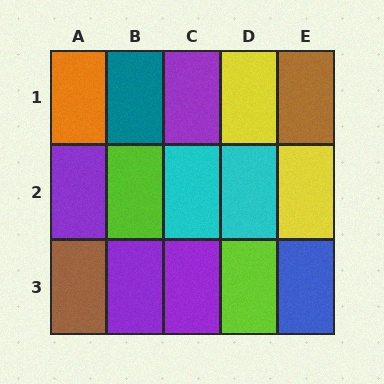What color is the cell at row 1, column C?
Purple.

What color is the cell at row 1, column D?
Yellow.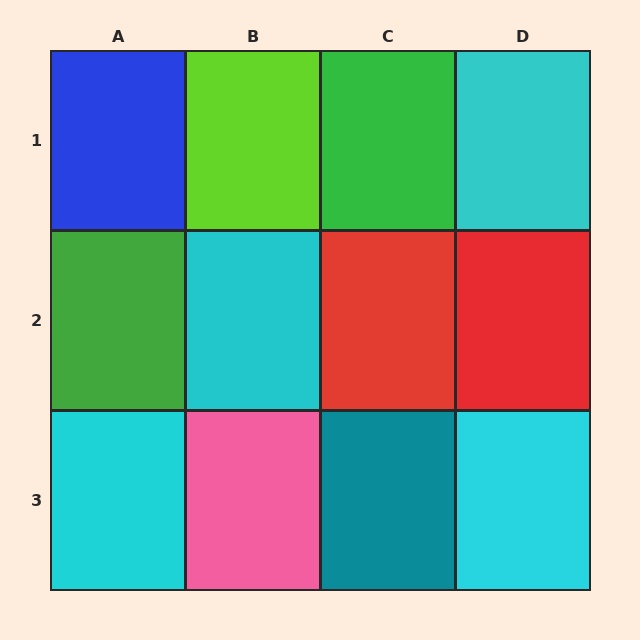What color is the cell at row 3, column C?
Teal.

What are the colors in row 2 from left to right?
Green, cyan, red, red.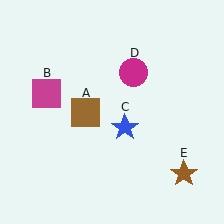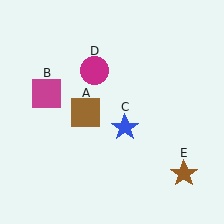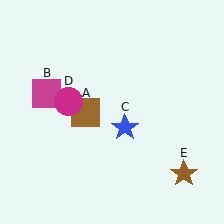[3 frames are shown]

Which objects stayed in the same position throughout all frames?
Brown square (object A) and magenta square (object B) and blue star (object C) and brown star (object E) remained stationary.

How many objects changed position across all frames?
1 object changed position: magenta circle (object D).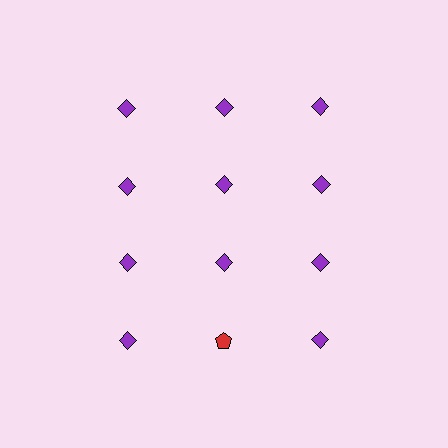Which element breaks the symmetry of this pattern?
The red pentagon in the fourth row, second from left column breaks the symmetry. All other shapes are purple diamonds.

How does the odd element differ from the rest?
It differs in both color (red instead of purple) and shape (pentagon instead of diamond).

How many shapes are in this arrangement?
There are 12 shapes arranged in a grid pattern.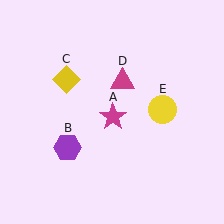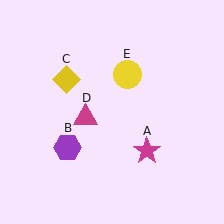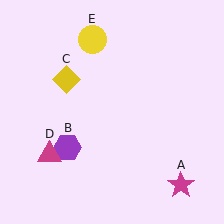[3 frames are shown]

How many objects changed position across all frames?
3 objects changed position: magenta star (object A), magenta triangle (object D), yellow circle (object E).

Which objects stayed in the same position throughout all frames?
Purple hexagon (object B) and yellow diamond (object C) remained stationary.